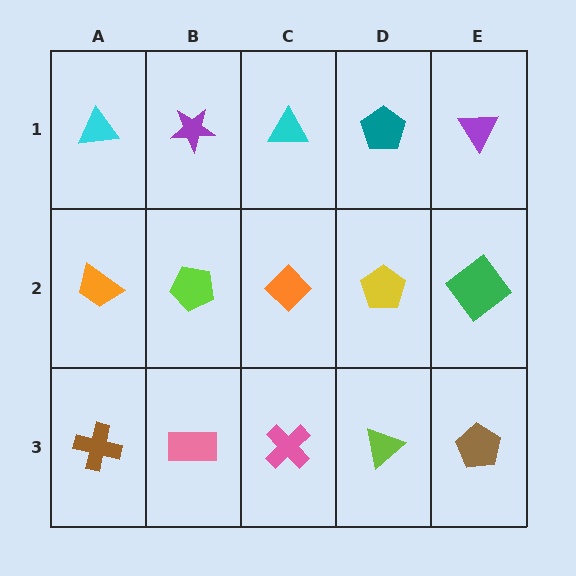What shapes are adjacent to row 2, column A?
A cyan triangle (row 1, column A), a brown cross (row 3, column A), a lime pentagon (row 2, column B).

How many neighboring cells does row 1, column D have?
3.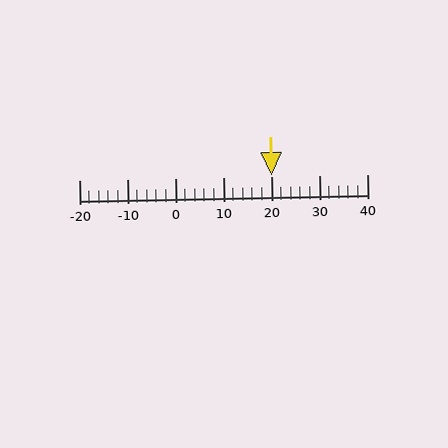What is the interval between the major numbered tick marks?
The major tick marks are spaced 10 units apart.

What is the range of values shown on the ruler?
The ruler shows values from -20 to 40.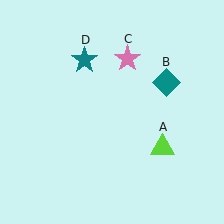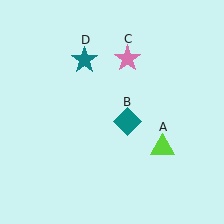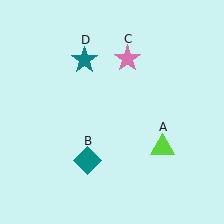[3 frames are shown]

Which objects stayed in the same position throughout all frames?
Lime triangle (object A) and pink star (object C) and teal star (object D) remained stationary.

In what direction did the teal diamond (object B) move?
The teal diamond (object B) moved down and to the left.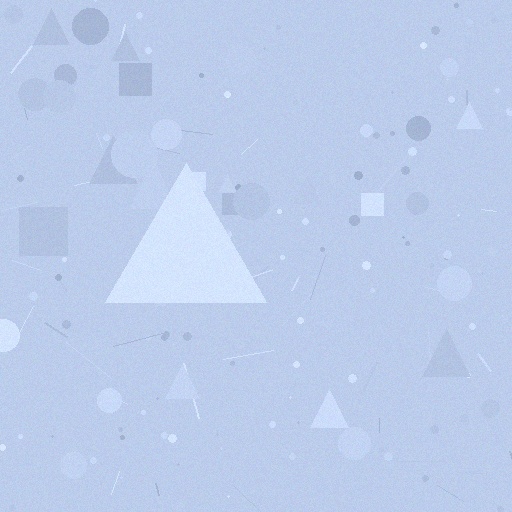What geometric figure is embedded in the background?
A triangle is embedded in the background.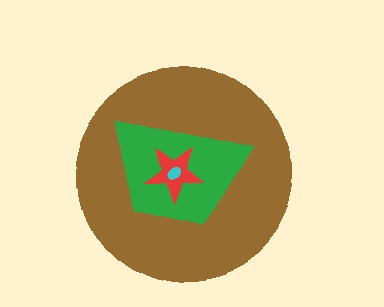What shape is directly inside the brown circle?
The green trapezoid.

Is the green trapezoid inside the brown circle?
Yes.